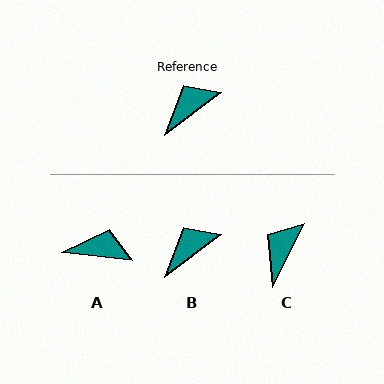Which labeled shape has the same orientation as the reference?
B.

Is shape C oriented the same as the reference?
No, it is off by about 27 degrees.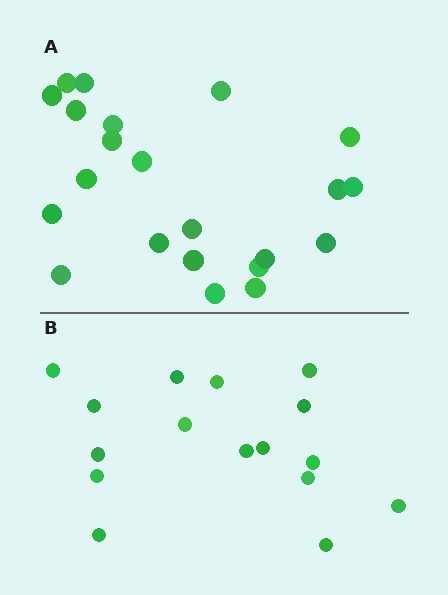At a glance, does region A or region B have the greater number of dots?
Region A (the top region) has more dots.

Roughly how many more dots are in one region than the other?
Region A has about 6 more dots than region B.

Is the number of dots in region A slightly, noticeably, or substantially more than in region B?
Region A has noticeably more, but not dramatically so. The ratio is roughly 1.4 to 1.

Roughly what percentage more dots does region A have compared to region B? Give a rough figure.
About 40% more.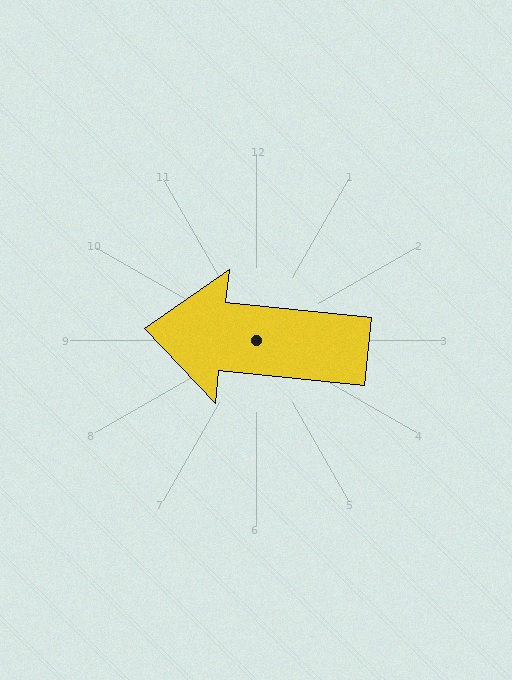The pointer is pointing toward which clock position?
Roughly 9 o'clock.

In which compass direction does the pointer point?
West.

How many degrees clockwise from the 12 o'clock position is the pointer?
Approximately 276 degrees.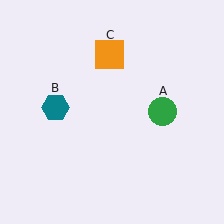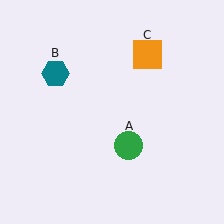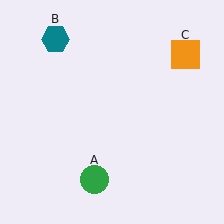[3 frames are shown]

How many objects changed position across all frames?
3 objects changed position: green circle (object A), teal hexagon (object B), orange square (object C).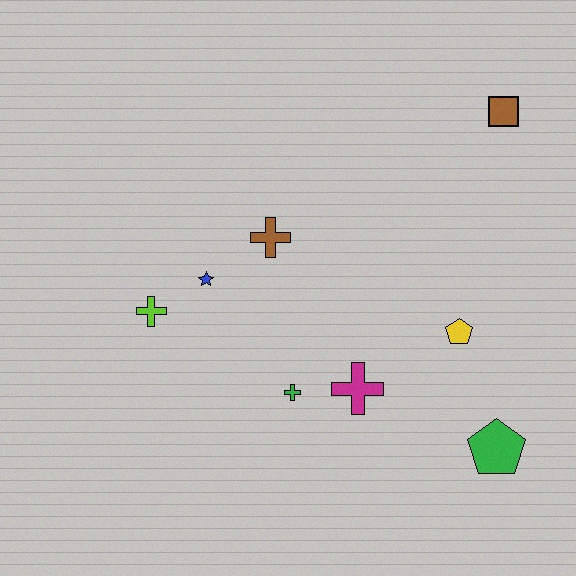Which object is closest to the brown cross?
The blue star is closest to the brown cross.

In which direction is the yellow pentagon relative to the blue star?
The yellow pentagon is to the right of the blue star.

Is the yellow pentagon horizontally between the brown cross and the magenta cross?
No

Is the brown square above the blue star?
Yes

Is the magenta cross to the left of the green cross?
No